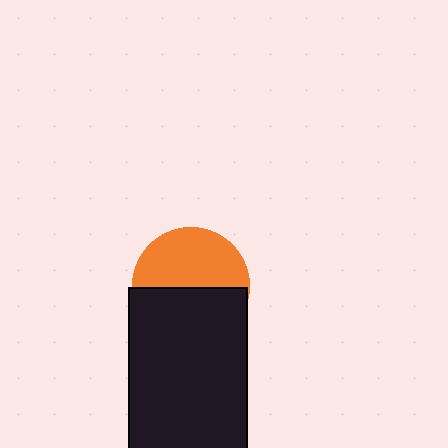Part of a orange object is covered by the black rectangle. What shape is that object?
It is a circle.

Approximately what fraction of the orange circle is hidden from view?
Roughly 48% of the orange circle is hidden behind the black rectangle.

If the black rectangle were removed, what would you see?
You would see the complete orange circle.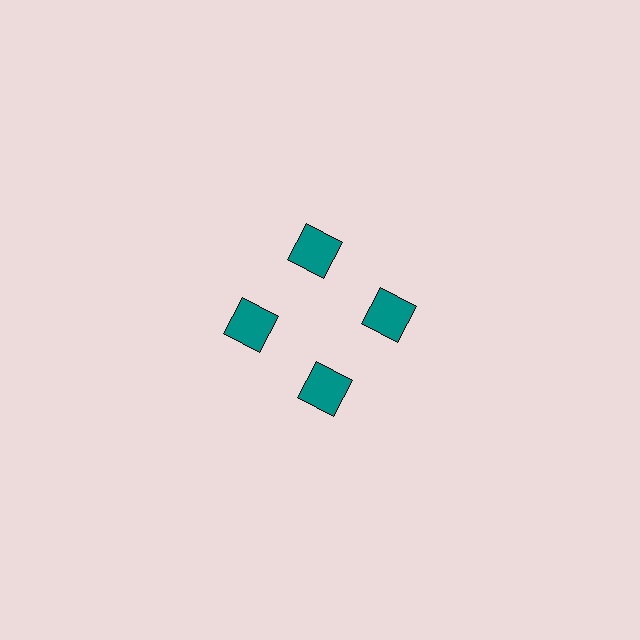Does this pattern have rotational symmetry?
Yes, this pattern has 4-fold rotational symmetry. It looks the same after rotating 90 degrees around the center.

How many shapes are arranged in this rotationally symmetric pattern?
There are 4 shapes, arranged in 4 groups of 1.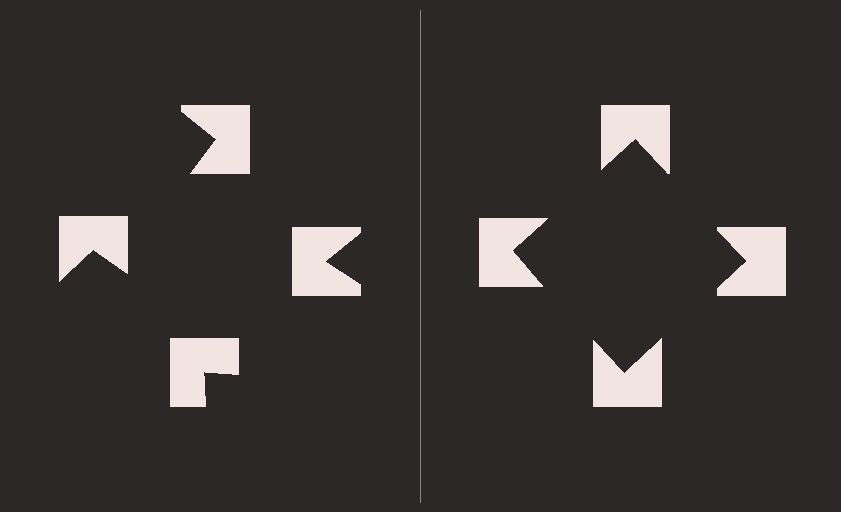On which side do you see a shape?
An illusory square appears on the right side. On the left side the wedge cuts are rotated, so no coherent shape forms.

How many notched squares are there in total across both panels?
8 — 4 on each side.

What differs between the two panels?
The notched squares are positioned identically on both sides; only the wedge orientations differ. On the right they align to a square; on the left they are misaligned.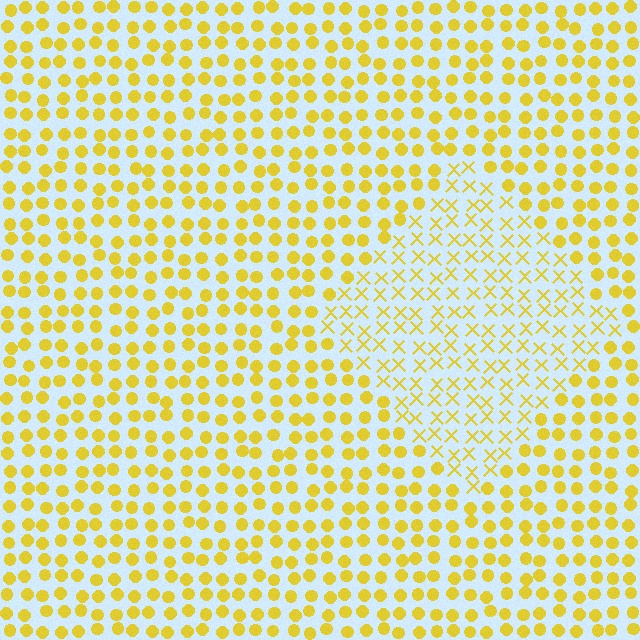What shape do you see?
I see a diamond.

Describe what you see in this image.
The image is filled with small yellow elements arranged in a uniform grid. A diamond-shaped region contains X marks, while the surrounding area contains circles. The boundary is defined purely by the change in element shape.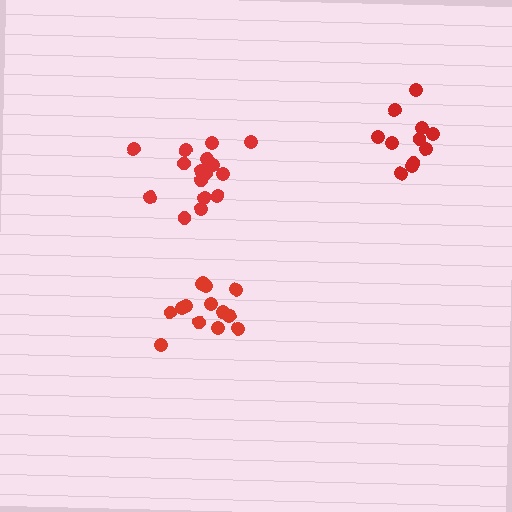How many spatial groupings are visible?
There are 3 spatial groupings.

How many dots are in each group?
Group 1: 14 dots, Group 2: 16 dots, Group 3: 11 dots (41 total).